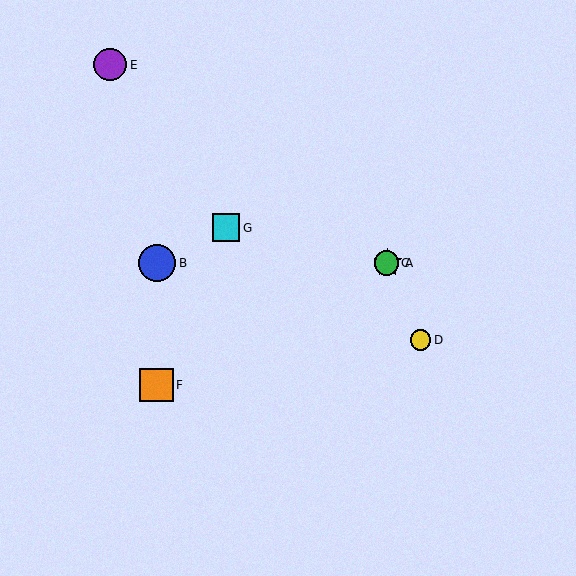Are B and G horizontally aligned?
No, B is at y≈263 and G is at y≈228.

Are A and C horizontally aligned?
Yes, both are at y≈263.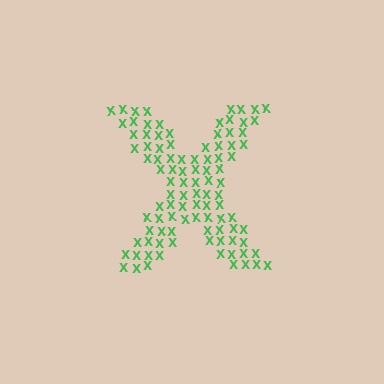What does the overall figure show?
The overall figure shows the letter X.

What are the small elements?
The small elements are letter X's.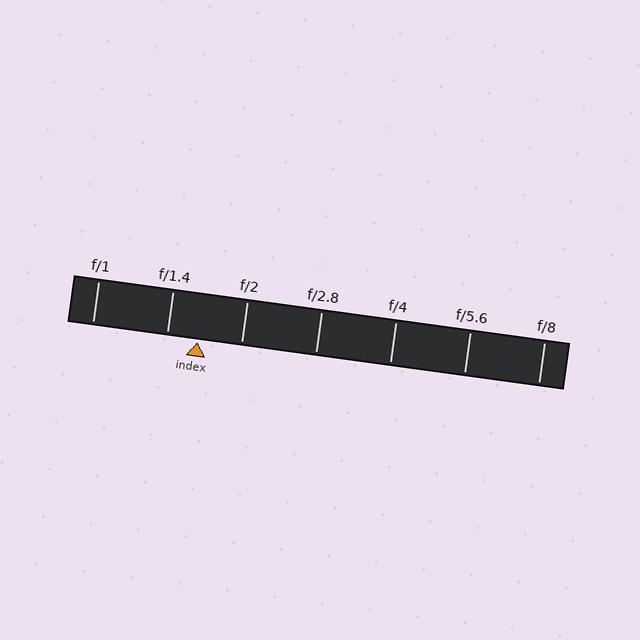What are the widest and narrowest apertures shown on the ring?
The widest aperture shown is f/1 and the narrowest is f/8.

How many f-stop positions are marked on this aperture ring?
There are 7 f-stop positions marked.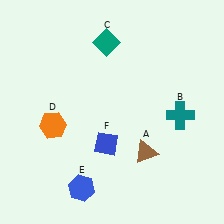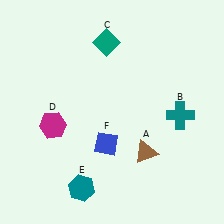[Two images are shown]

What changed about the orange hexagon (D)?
In Image 1, D is orange. In Image 2, it changed to magenta.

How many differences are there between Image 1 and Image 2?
There are 2 differences between the two images.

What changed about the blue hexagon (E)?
In Image 1, E is blue. In Image 2, it changed to teal.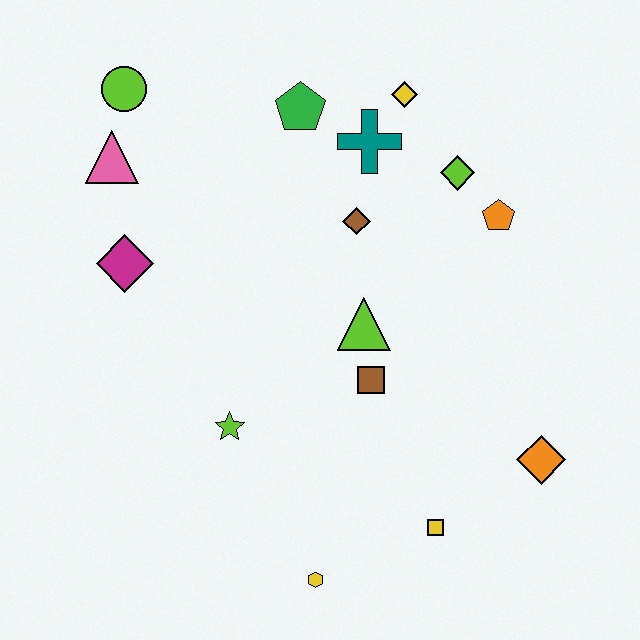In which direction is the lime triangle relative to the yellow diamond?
The lime triangle is below the yellow diamond.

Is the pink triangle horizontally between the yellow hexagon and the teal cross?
No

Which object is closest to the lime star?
The brown square is closest to the lime star.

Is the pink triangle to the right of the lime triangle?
No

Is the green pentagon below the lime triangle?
No